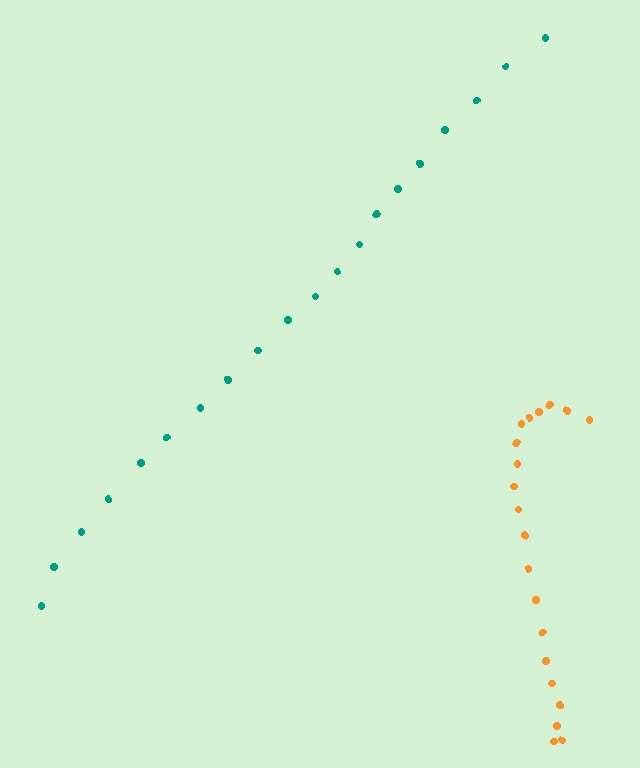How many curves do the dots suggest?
There are 2 distinct paths.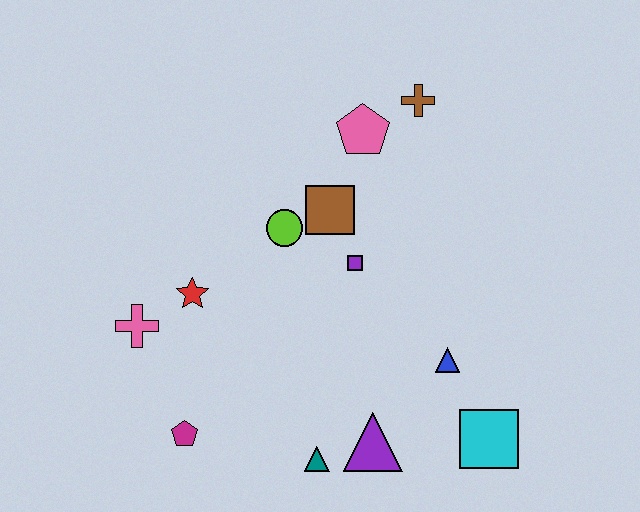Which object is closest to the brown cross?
The pink pentagon is closest to the brown cross.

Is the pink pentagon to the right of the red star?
Yes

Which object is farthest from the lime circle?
The cyan square is farthest from the lime circle.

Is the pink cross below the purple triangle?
No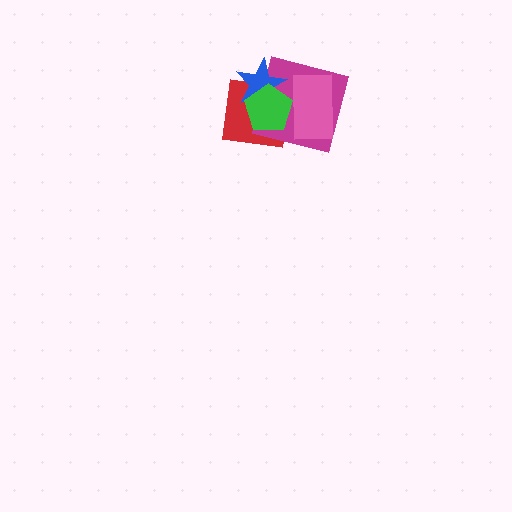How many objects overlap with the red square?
4 objects overlap with the red square.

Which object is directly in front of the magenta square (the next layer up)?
The blue star is directly in front of the magenta square.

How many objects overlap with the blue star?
3 objects overlap with the blue star.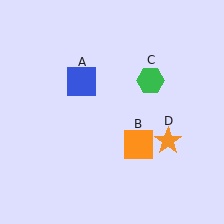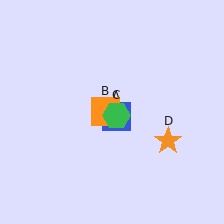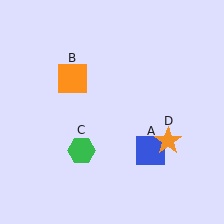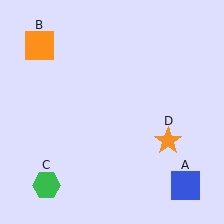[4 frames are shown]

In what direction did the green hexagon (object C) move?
The green hexagon (object C) moved down and to the left.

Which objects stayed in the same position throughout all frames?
Orange star (object D) remained stationary.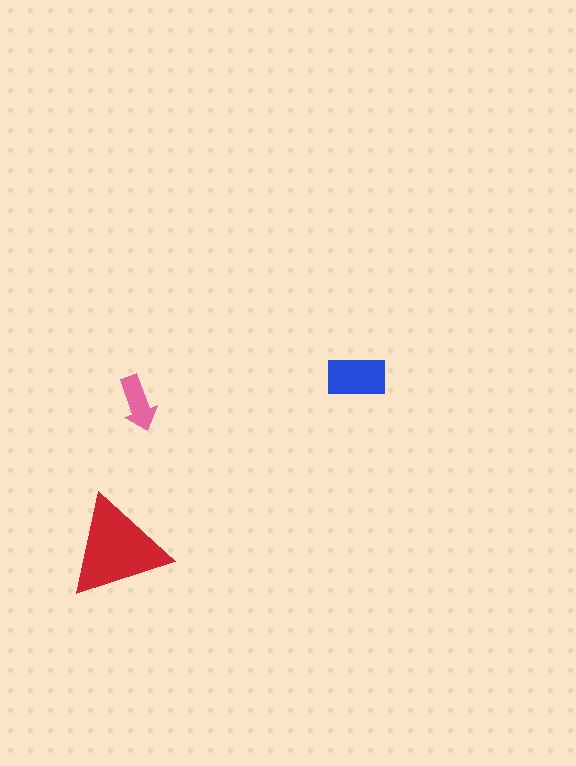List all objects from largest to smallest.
The red triangle, the blue rectangle, the pink arrow.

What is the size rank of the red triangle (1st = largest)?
1st.